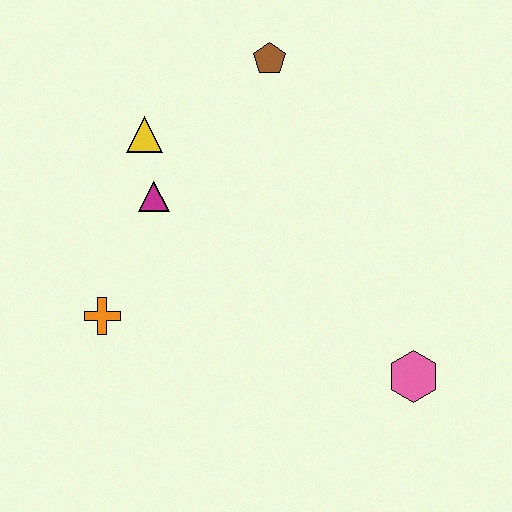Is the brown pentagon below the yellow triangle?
No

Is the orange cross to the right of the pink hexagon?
No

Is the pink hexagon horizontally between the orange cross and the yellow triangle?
No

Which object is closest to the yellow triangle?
The magenta triangle is closest to the yellow triangle.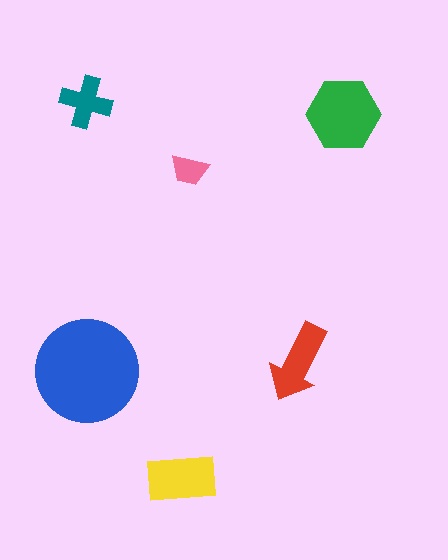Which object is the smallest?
The pink trapezoid.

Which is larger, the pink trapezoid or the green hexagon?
The green hexagon.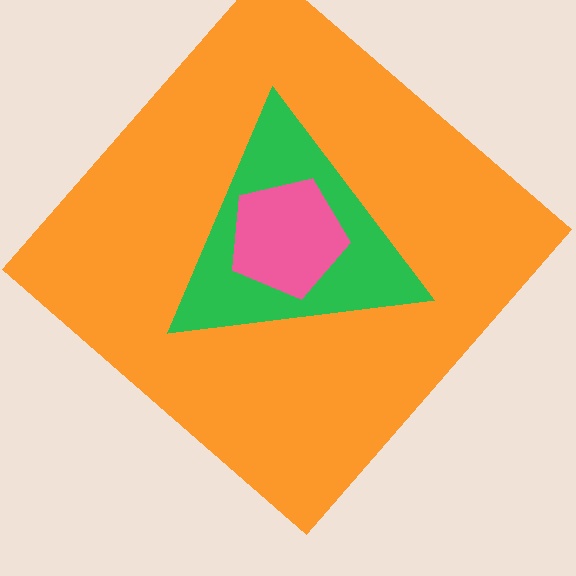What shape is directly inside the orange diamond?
The green triangle.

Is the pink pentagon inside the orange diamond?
Yes.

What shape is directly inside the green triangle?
The pink pentagon.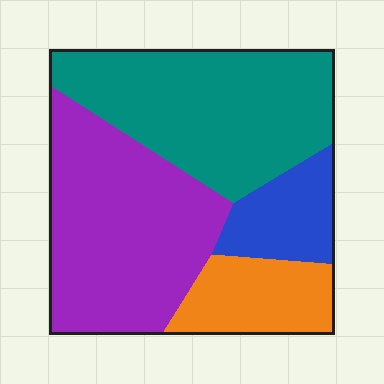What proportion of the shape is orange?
Orange takes up about one eighth (1/8) of the shape.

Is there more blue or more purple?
Purple.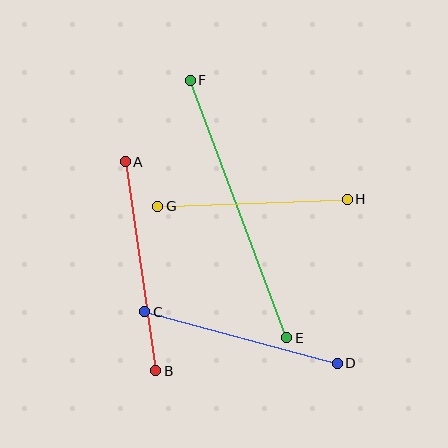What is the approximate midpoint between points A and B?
The midpoint is at approximately (141, 266) pixels.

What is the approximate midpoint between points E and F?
The midpoint is at approximately (238, 209) pixels.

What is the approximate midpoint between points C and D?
The midpoint is at approximately (241, 338) pixels.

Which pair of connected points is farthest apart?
Points E and F are farthest apart.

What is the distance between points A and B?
The distance is approximately 211 pixels.